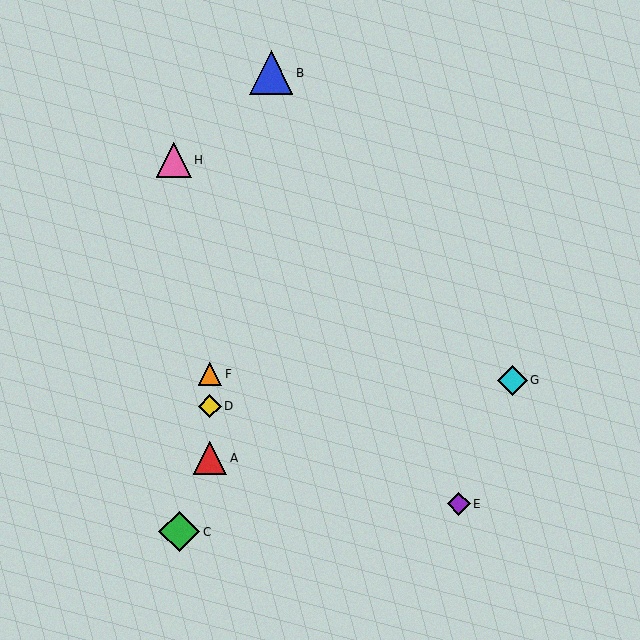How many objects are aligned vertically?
3 objects (A, D, F) are aligned vertically.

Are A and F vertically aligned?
Yes, both are at x≈210.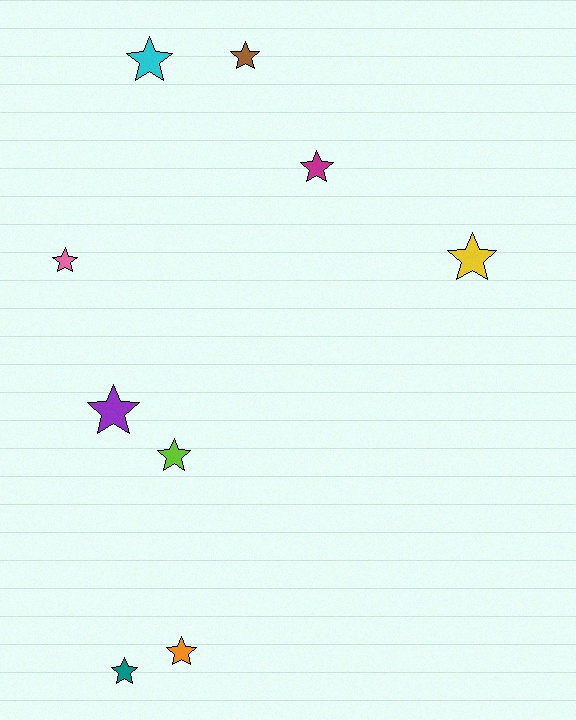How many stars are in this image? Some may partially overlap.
There are 9 stars.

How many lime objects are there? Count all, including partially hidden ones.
There is 1 lime object.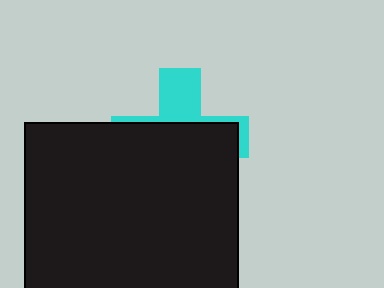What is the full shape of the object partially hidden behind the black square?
The partially hidden object is a cyan cross.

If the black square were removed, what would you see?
You would see the complete cyan cross.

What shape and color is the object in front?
The object in front is a black square.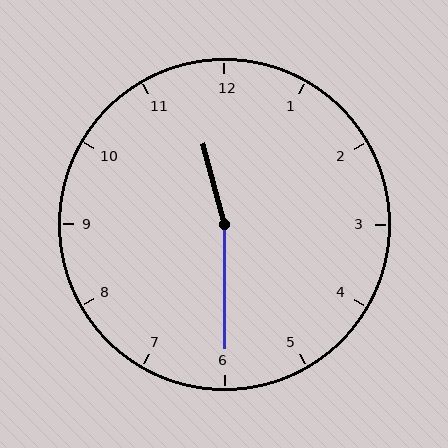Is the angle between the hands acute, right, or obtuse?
It is obtuse.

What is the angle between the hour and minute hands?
Approximately 165 degrees.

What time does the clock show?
11:30.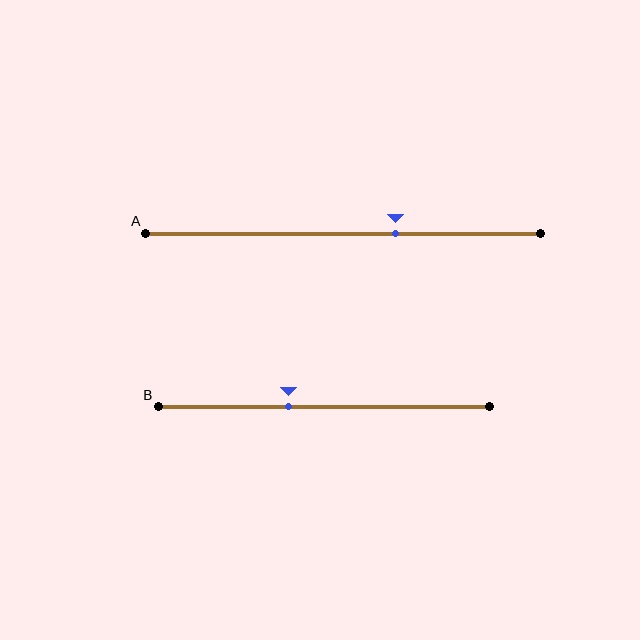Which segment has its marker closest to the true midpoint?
Segment B has its marker closest to the true midpoint.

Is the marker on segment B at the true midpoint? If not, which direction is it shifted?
No, the marker on segment B is shifted to the left by about 11% of the segment length.